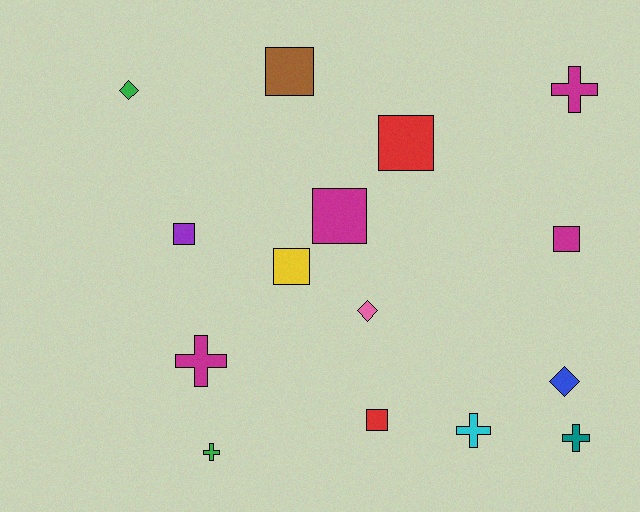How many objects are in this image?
There are 15 objects.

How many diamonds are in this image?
There are 3 diamonds.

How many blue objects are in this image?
There is 1 blue object.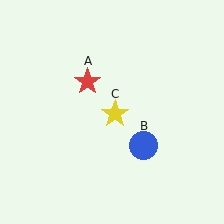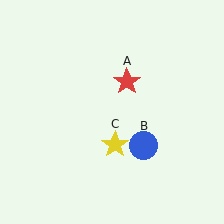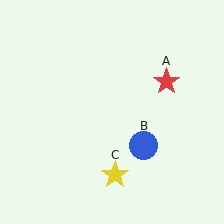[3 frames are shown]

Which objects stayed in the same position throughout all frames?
Blue circle (object B) remained stationary.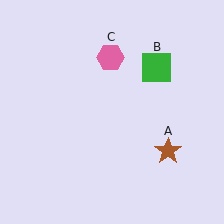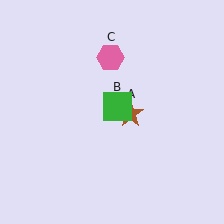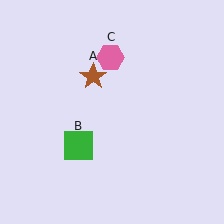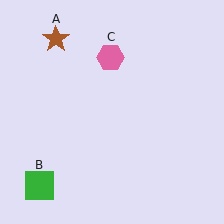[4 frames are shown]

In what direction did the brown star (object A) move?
The brown star (object A) moved up and to the left.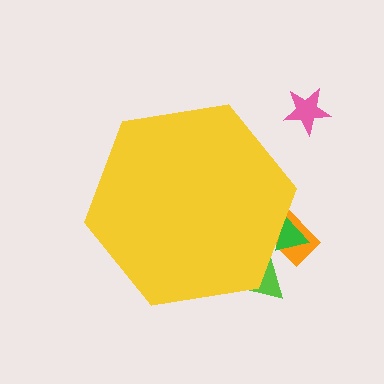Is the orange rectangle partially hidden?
Yes, the orange rectangle is partially hidden behind the yellow hexagon.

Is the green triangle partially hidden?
Yes, the green triangle is partially hidden behind the yellow hexagon.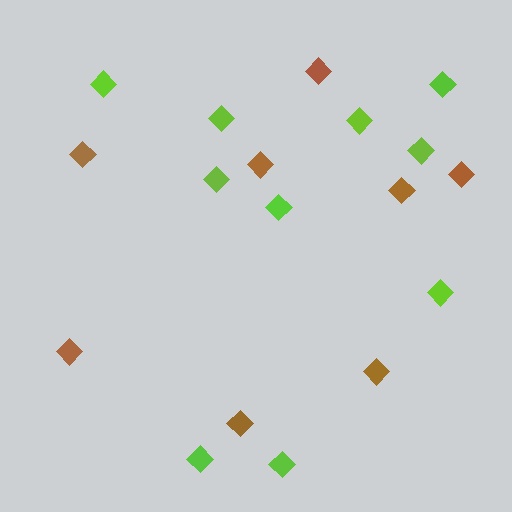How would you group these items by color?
There are 2 groups: one group of lime diamonds (10) and one group of brown diamonds (8).